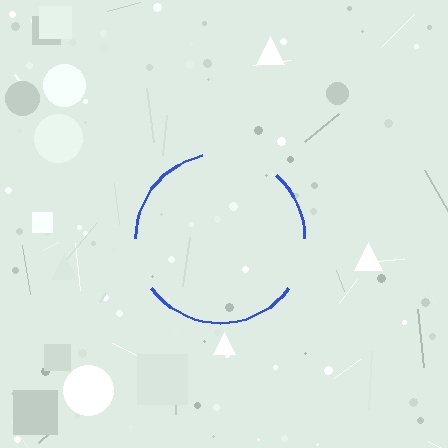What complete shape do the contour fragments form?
The contour fragments form a circle.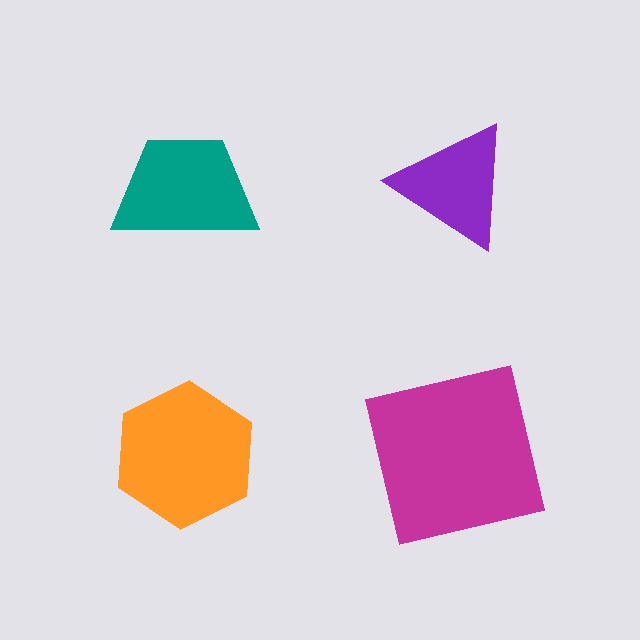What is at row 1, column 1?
A teal trapezoid.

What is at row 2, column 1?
An orange hexagon.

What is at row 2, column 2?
A magenta square.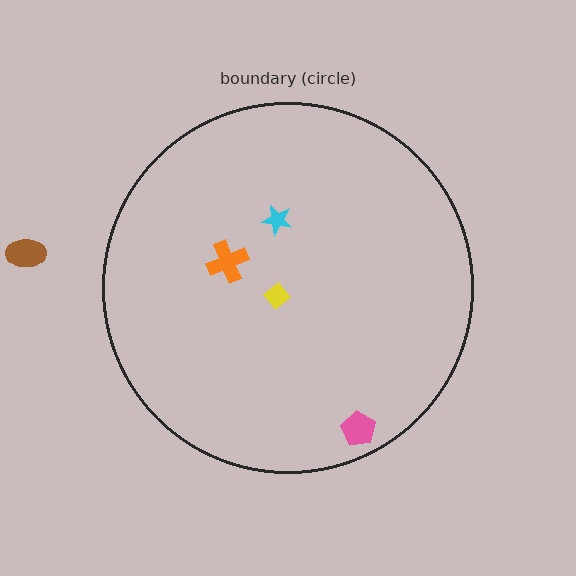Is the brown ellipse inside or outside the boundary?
Outside.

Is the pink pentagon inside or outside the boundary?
Inside.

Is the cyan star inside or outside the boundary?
Inside.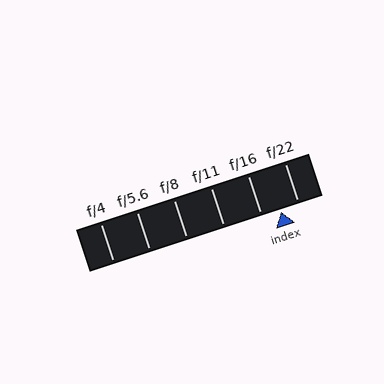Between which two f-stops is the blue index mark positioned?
The index mark is between f/16 and f/22.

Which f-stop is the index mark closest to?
The index mark is closest to f/22.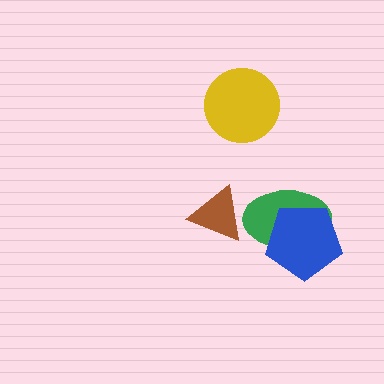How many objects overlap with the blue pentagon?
1 object overlaps with the blue pentagon.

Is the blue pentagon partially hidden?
No, no other shape covers it.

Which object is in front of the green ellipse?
The blue pentagon is in front of the green ellipse.